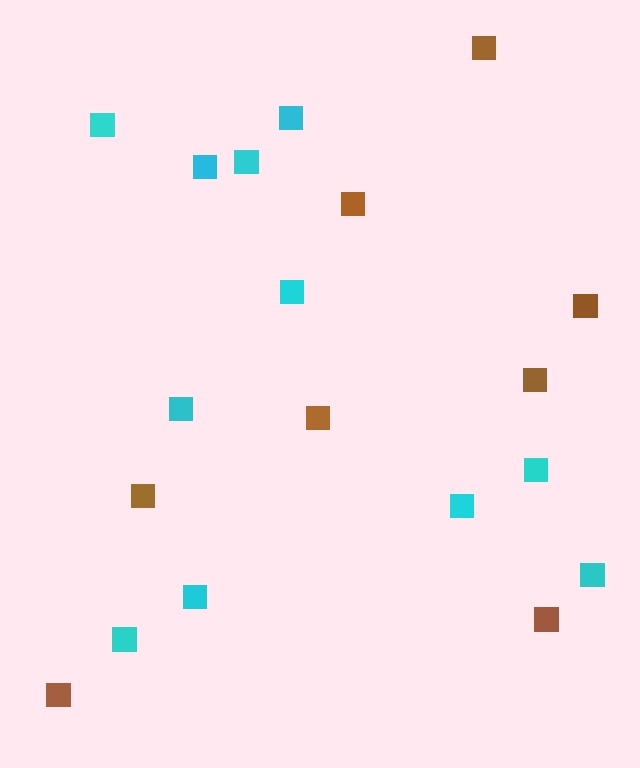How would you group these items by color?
There are 2 groups: one group of brown squares (8) and one group of cyan squares (11).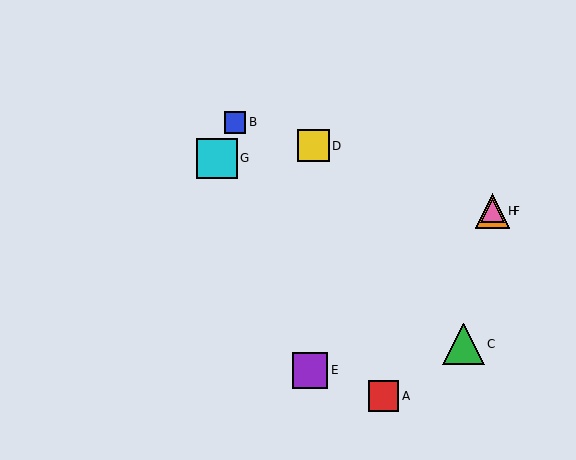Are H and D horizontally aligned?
No, H is at y≈211 and D is at y≈146.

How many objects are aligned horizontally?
2 objects (F, H) are aligned horizontally.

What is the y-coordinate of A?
Object A is at y≈396.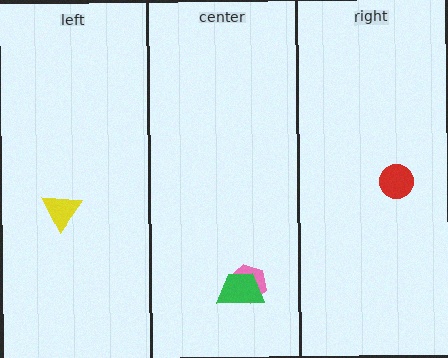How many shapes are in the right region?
1.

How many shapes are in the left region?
1.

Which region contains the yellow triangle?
The left region.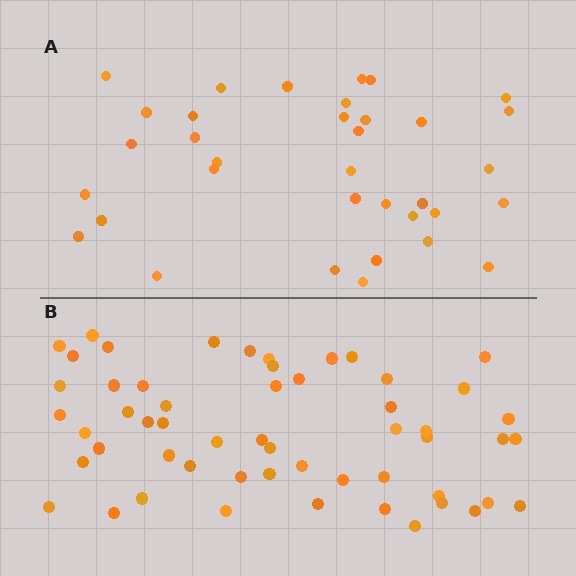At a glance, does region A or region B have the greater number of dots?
Region B (the bottom region) has more dots.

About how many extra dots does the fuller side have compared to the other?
Region B has approximately 20 more dots than region A.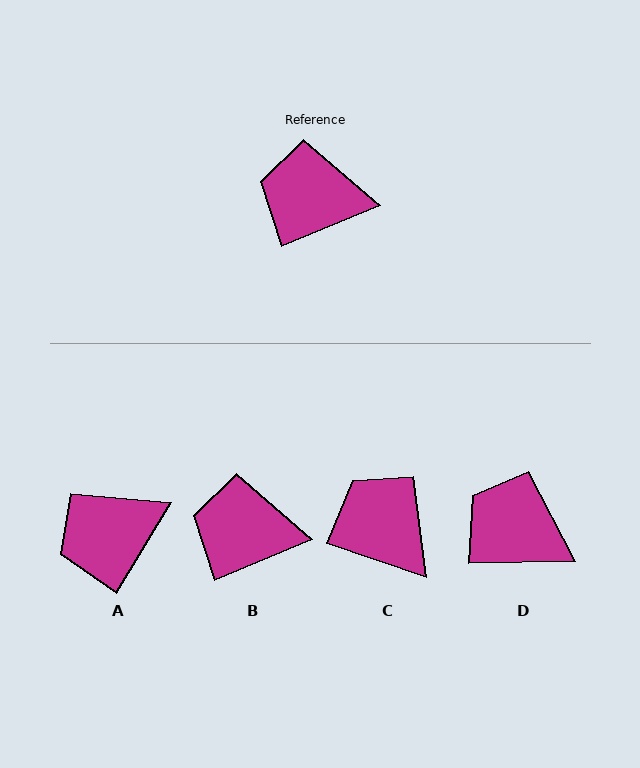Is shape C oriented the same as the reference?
No, it is off by about 41 degrees.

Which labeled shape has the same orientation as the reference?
B.